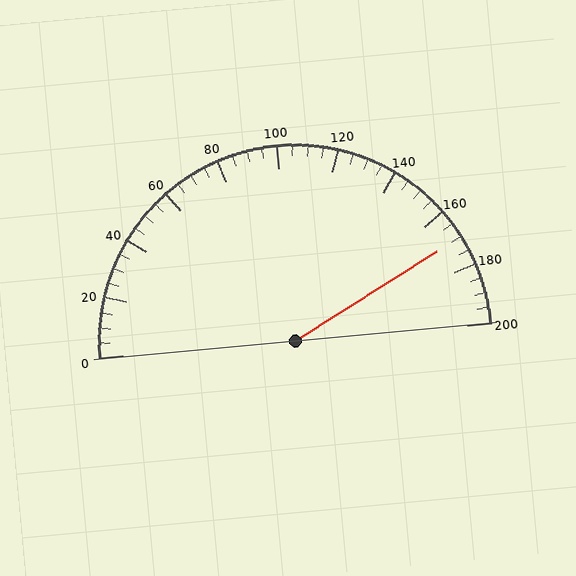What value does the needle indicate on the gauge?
The needle indicates approximately 170.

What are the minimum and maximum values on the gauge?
The gauge ranges from 0 to 200.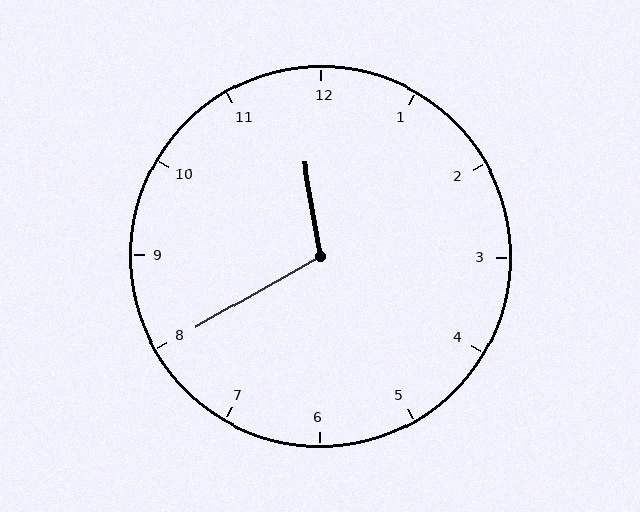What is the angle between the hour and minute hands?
Approximately 110 degrees.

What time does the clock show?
11:40.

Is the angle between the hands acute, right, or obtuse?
It is obtuse.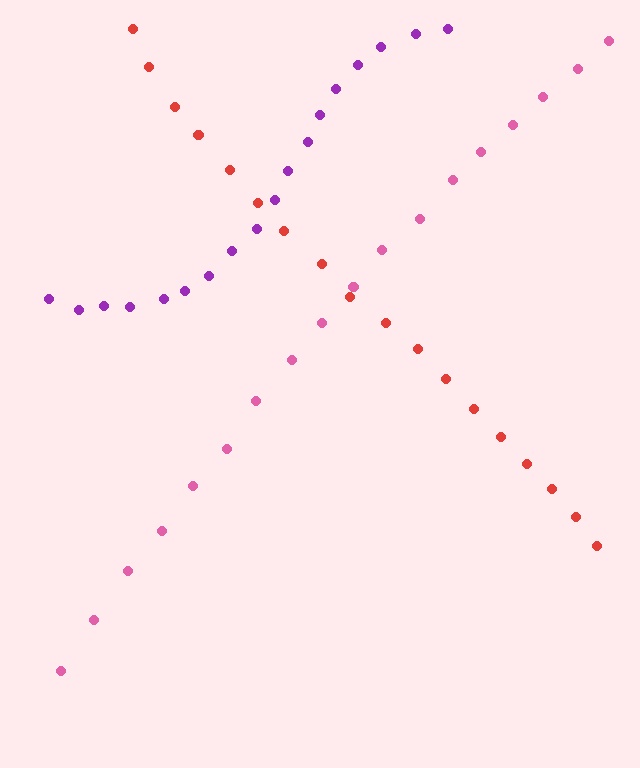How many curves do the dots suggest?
There are 3 distinct paths.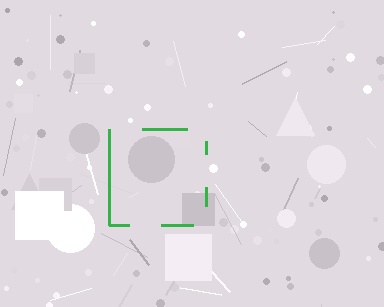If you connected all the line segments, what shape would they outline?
They would outline a square.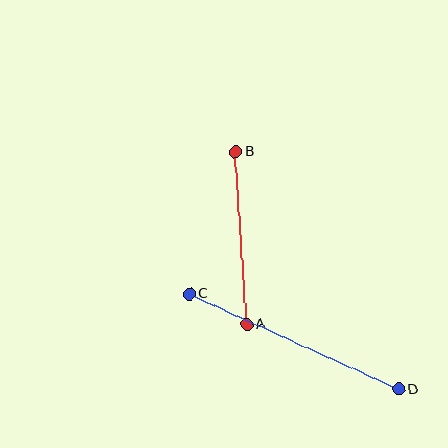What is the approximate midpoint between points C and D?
The midpoint is at approximately (294, 341) pixels.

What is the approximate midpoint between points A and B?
The midpoint is at approximately (241, 238) pixels.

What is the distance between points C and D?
The distance is approximately 230 pixels.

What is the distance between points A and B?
The distance is approximately 173 pixels.